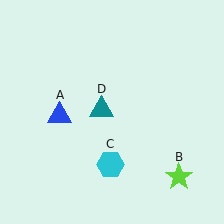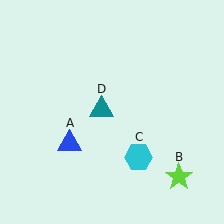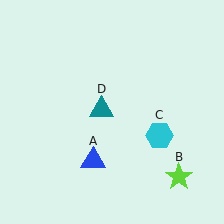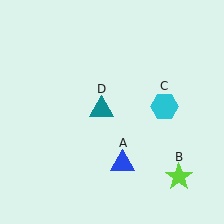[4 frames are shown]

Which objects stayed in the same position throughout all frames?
Lime star (object B) and teal triangle (object D) remained stationary.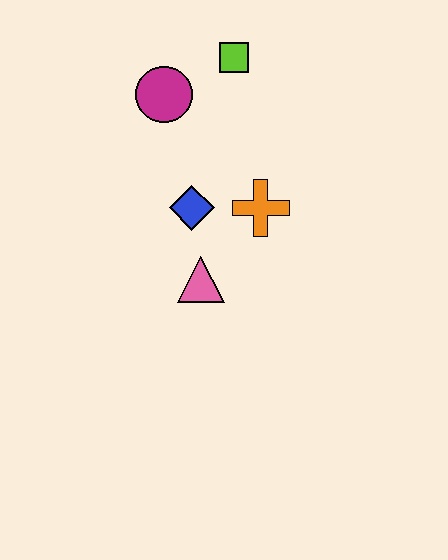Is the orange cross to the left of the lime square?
No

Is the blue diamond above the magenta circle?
No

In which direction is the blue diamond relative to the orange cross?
The blue diamond is to the left of the orange cross.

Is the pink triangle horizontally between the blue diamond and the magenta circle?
No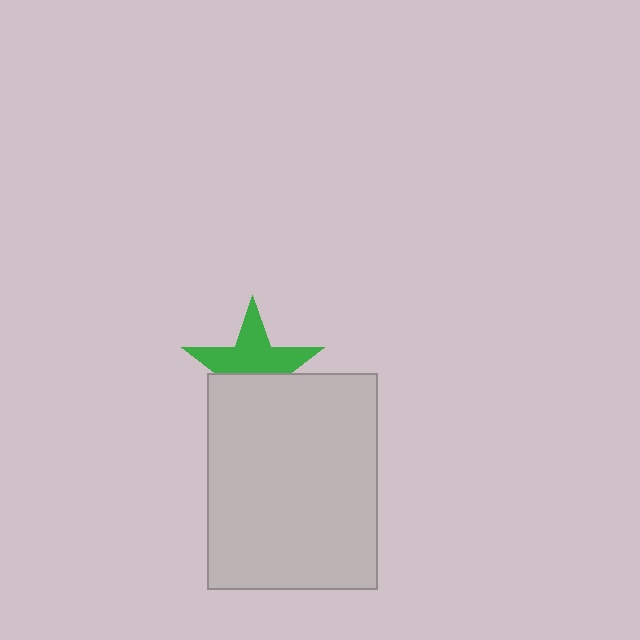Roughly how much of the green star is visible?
About half of it is visible (roughly 57%).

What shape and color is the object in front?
The object in front is a light gray rectangle.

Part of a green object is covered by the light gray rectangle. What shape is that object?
It is a star.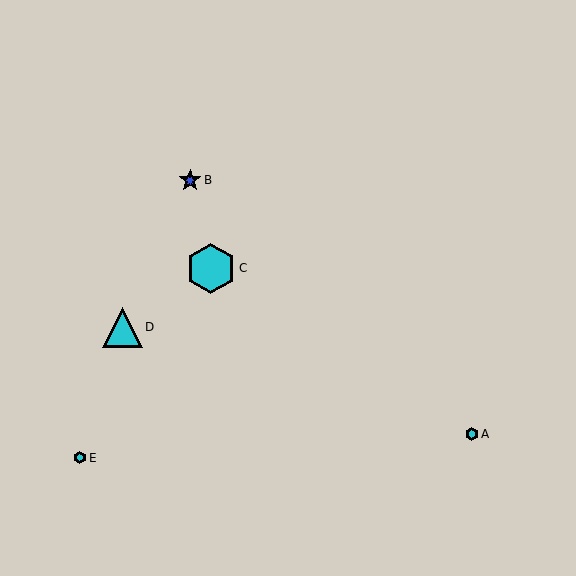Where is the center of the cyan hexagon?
The center of the cyan hexagon is at (211, 268).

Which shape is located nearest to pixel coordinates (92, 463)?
The cyan hexagon (labeled E) at (80, 458) is nearest to that location.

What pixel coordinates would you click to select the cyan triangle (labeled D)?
Click at (122, 327) to select the cyan triangle D.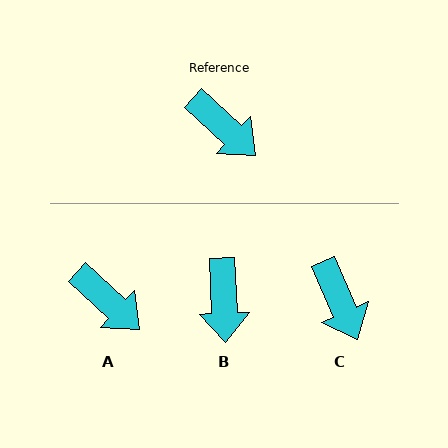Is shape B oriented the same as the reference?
No, it is off by about 45 degrees.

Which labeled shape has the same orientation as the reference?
A.